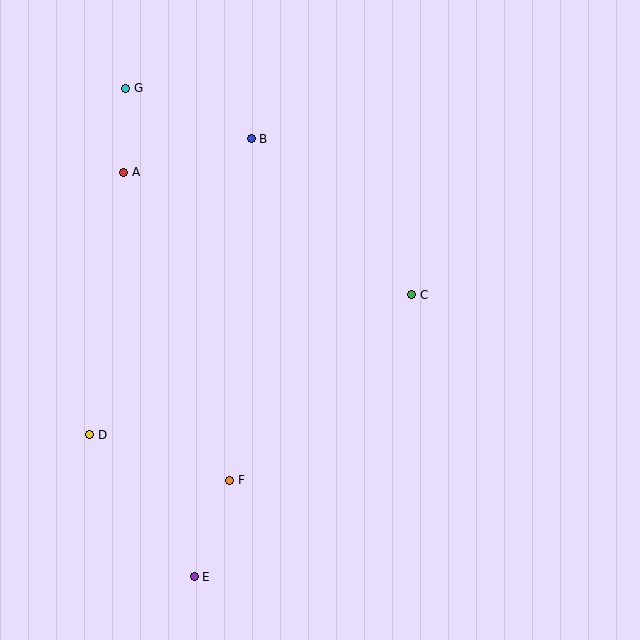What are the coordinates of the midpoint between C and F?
The midpoint between C and F is at (321, 387).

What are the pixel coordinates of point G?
Point G is at (126, 88).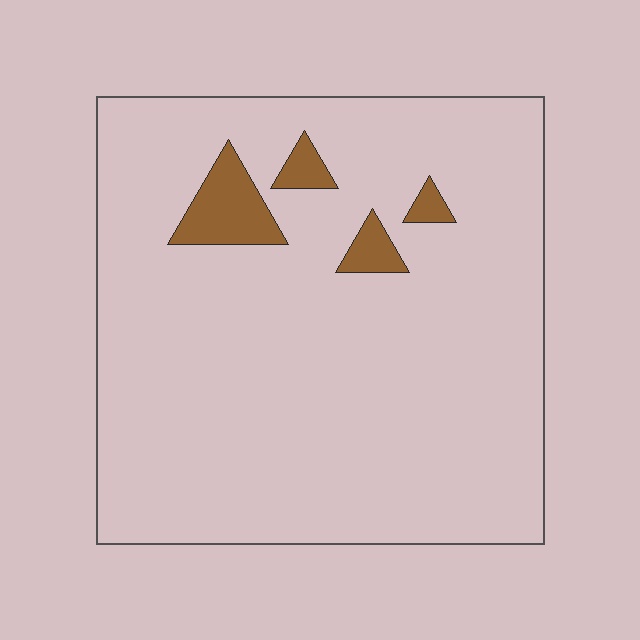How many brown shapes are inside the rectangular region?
4.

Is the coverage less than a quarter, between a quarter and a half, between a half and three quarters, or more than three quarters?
Less than a quarter.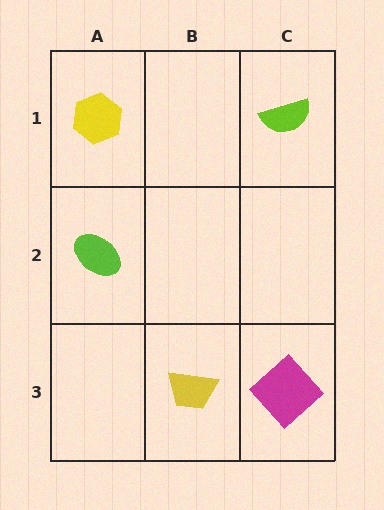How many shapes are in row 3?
2 shapes.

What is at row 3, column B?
A yellow trapezoid.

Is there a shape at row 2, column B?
No, that cell is empty.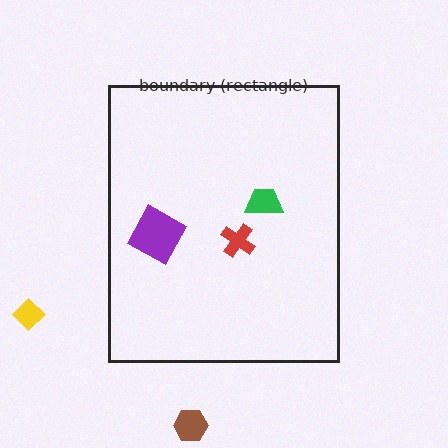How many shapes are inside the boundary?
3 inside, 2 outside.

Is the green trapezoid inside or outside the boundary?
Inside.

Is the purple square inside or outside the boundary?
Inside.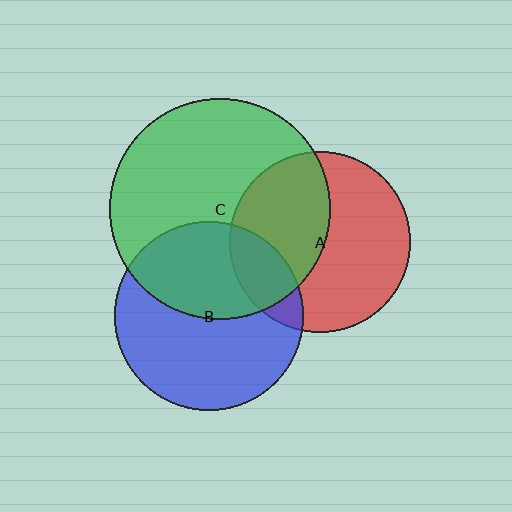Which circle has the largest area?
Circle C (green).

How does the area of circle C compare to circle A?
Approximately 1.5 times.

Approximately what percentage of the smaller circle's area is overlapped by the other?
Approximately 20%.